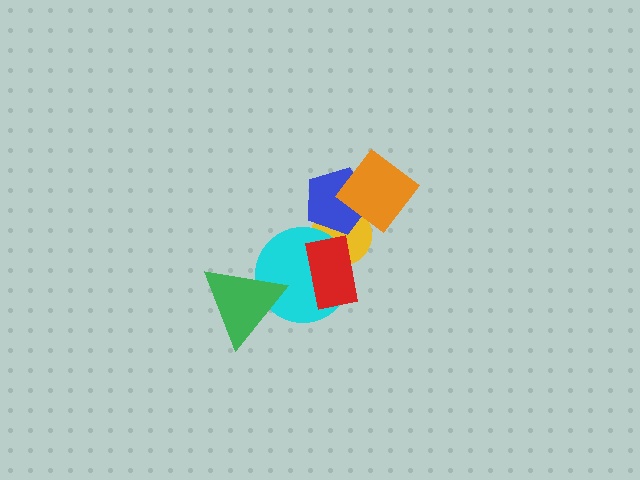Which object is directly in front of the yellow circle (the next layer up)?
The blue pentagon is directly in front of the yellow circle.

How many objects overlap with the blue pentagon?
3 objects overlap with the blue pentagon.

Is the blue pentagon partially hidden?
Yes, it is partially covered by another shape.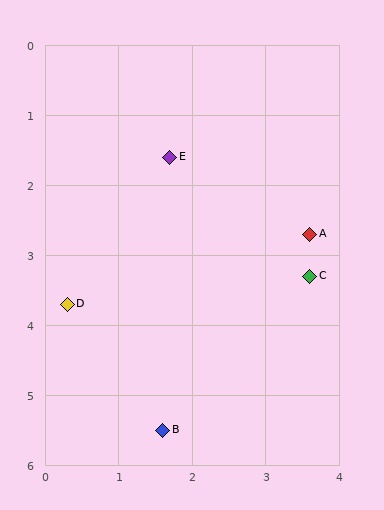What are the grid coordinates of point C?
Point C is at approximately (3.6, 3.3).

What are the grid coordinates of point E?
Point E is at approximately (1.7, 1.6).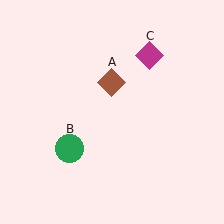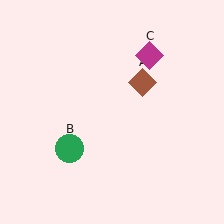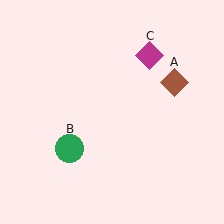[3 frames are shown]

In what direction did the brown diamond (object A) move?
The brown diamond (object A) moved right.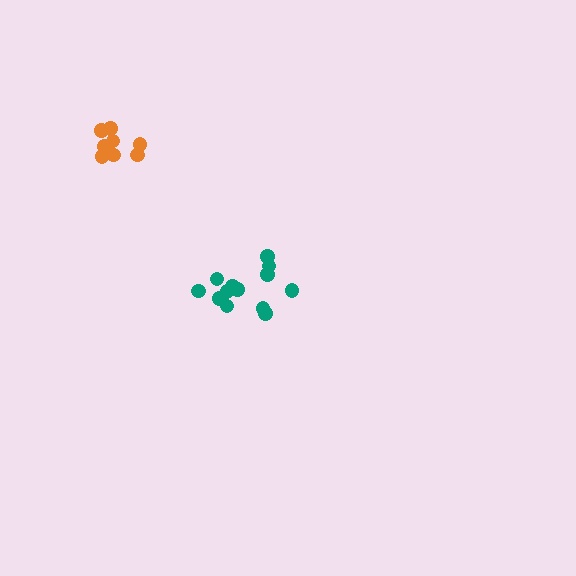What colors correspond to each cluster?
The clusters are colored: teal, orange.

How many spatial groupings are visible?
There are 2 spatial groupings.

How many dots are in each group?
Group 1: 13 dots, Group 2: 9 dots (22 total).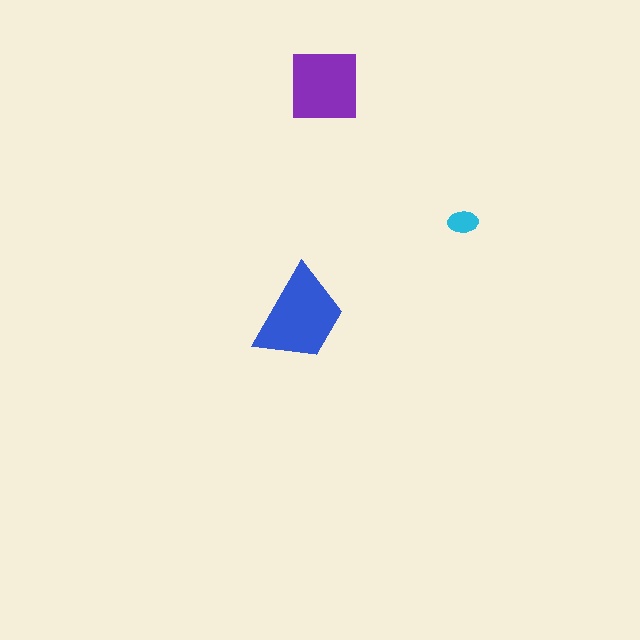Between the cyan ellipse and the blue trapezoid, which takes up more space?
The blue trapezoid.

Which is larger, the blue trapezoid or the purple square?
The blue trapezoid.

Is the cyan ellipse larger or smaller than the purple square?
Smaller.